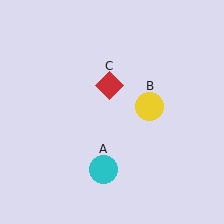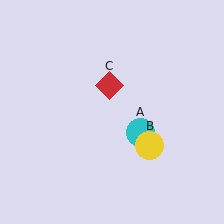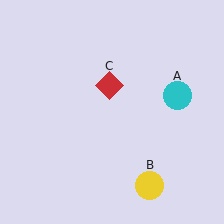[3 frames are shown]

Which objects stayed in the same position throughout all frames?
Red diamond (object C) remained stationary.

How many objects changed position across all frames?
2 objects changed position: cyan circle (object A), yellow circle (object B).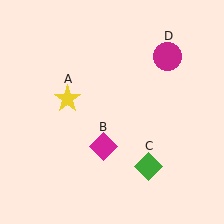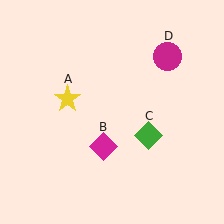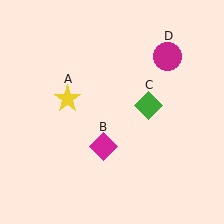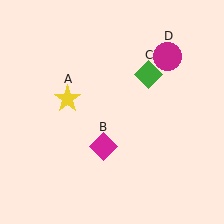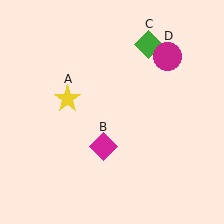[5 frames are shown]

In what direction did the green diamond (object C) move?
The green diamond (object C) moved up.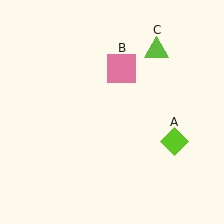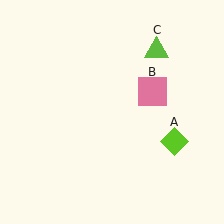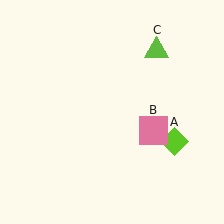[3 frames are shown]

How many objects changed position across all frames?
1 object changed position: pink square (object B).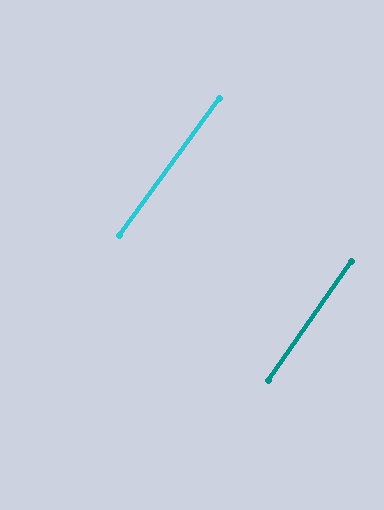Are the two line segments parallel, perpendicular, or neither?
Parallel — their directions differ by only 1.3°.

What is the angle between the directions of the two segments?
Approximately 1 degree.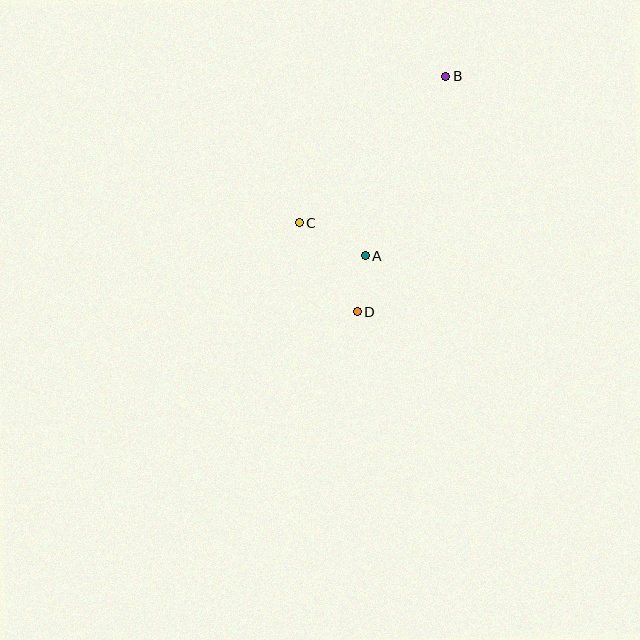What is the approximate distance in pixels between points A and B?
The distance between A and B is approximately 196 pixels.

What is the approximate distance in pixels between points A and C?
The distance between A and C is approximately 73 pixels.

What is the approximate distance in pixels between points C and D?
The distance between C and D is approximately 106 pixels.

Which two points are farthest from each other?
Points B and D are farthest from each other.